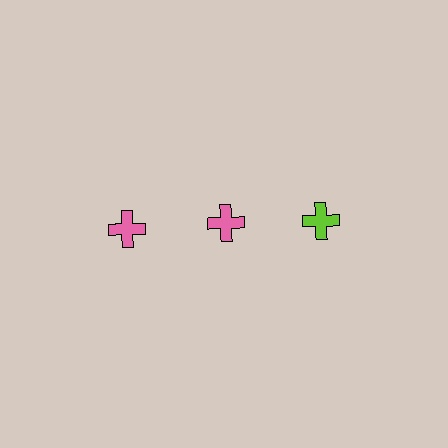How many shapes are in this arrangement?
There are 3 shapes arranged in a grid pattern.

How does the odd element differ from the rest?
It has a different color: lime instead of pink.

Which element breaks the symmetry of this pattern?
The lime cross in the top row, center column breaks the symmetry. All other shapes are pink crosses.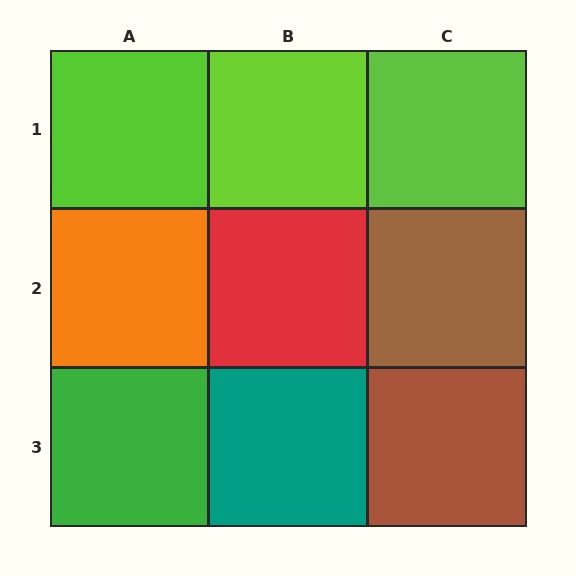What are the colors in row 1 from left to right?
Lime, lime, lime.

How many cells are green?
1 cell is green.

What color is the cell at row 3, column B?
Teal.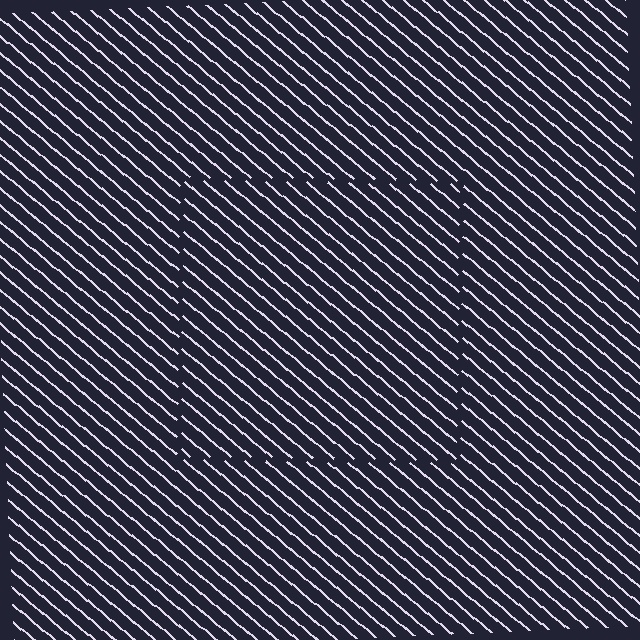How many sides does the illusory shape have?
4 sides — the line-ends trace a square.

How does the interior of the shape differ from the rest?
The interior of the shape contains the same grating, shifted by half a period — the contour is defined by the phase discontinuity where line-ends from the inner and outer gratings abut.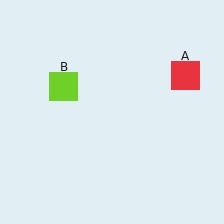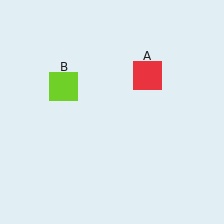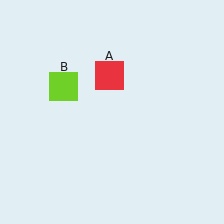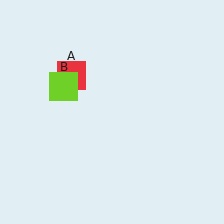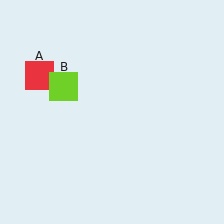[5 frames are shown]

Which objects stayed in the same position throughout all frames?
Lime square (object B) remained stationary.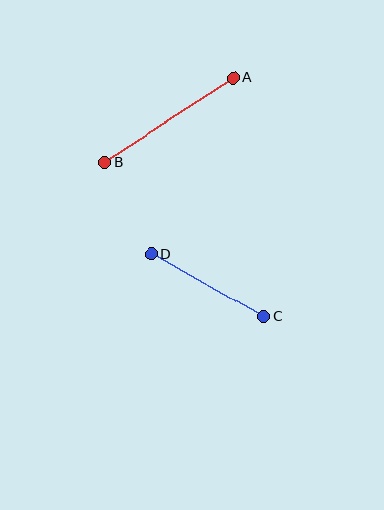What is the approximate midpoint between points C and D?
The midpoint is at approximately (207, 285) pixels.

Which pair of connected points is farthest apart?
Points A and B are farthest apart.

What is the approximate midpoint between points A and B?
The midpoint is at approximately (169, 120) pixels.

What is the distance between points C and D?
The distance is approximately 128 pixels.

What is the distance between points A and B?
The distance is approximately 154 pixels.